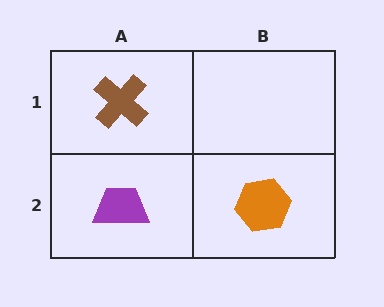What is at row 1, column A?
A brown cross.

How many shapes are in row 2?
2 shapes.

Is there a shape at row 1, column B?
No, that cell is empty.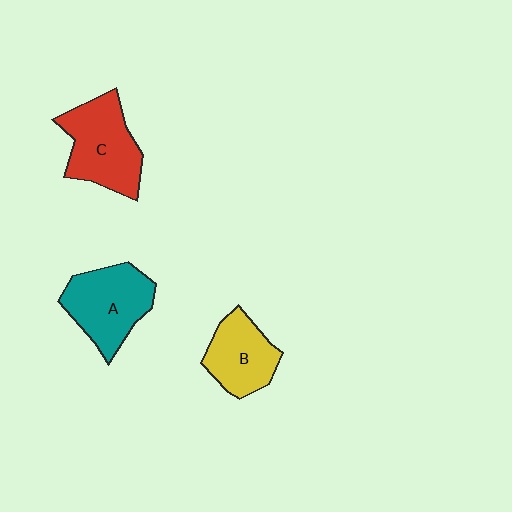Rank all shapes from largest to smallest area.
From largest to smallest: C (red), A (teal), B (yellow).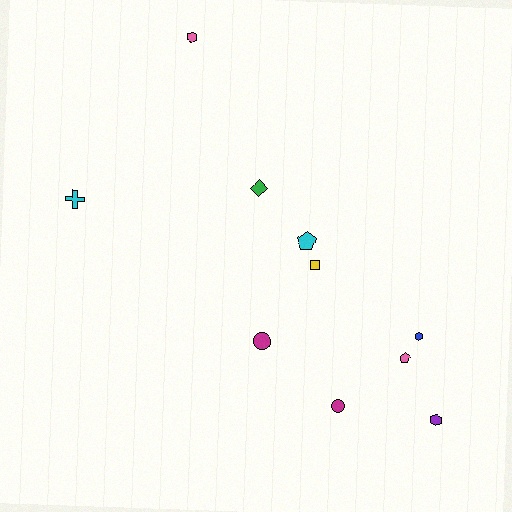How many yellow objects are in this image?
There is 1 yellow object.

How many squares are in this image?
There is 1 square.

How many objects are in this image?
There are 10 objects.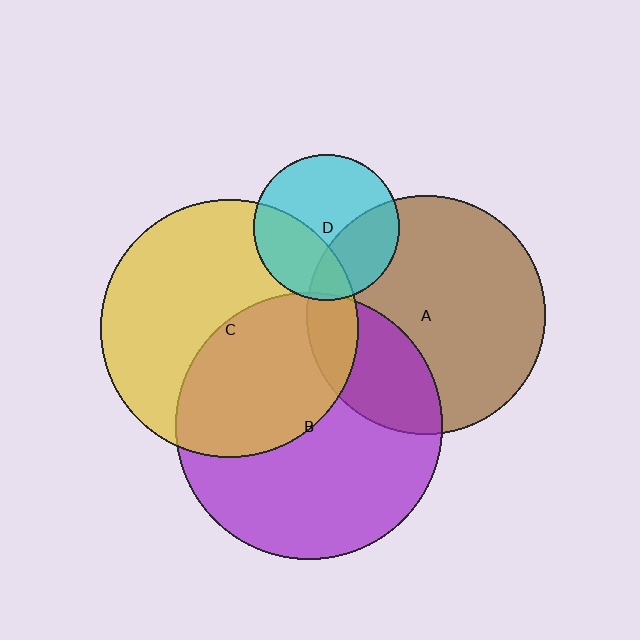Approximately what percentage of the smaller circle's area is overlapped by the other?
Approximately 25%.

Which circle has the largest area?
Circle B (purple).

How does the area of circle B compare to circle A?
Approximately 1.2 times.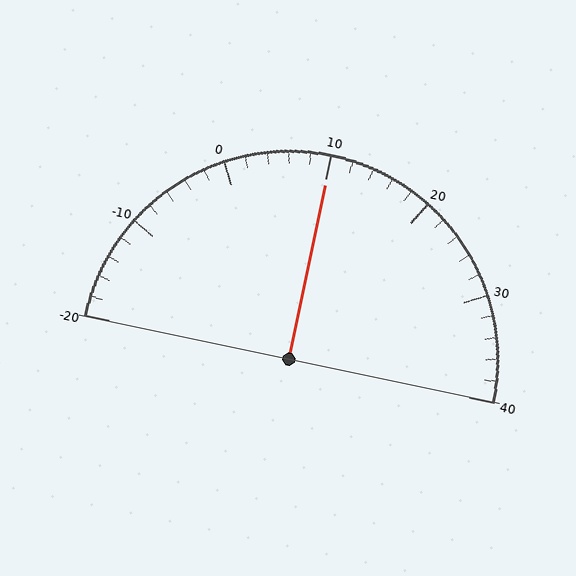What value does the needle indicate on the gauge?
The needle indicates approximately 10.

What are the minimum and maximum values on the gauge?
The gauge ranges from -20 to 40.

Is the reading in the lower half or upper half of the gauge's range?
The reading is in the upper half of the range (-20 to 40).